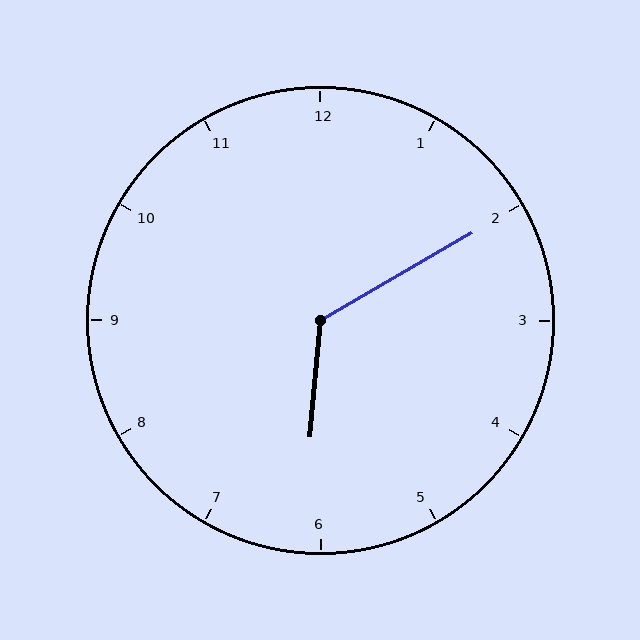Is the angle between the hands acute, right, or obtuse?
It is obtuse.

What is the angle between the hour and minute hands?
Approximately 125 degrees.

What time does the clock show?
6:10.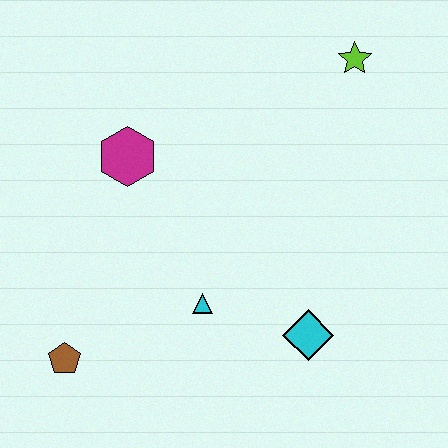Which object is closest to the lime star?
The magenta hexagon is closest to the lime star.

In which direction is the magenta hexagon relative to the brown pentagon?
The magenta hexagon is above the brown pentagon.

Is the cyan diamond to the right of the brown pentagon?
Yes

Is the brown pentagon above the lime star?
No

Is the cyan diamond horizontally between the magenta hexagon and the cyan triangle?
No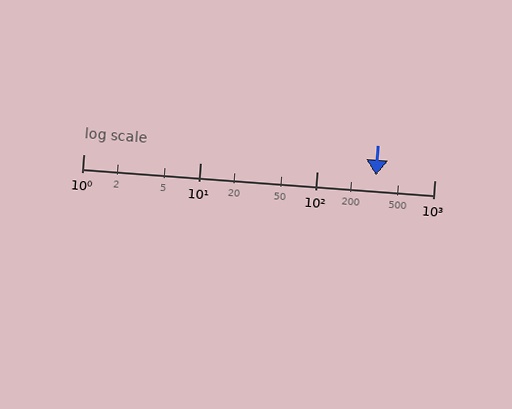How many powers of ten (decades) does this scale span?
The scale spans 3 decades, from 1 to 1000.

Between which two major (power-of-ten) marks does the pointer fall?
The pointer is between 100 and 1000.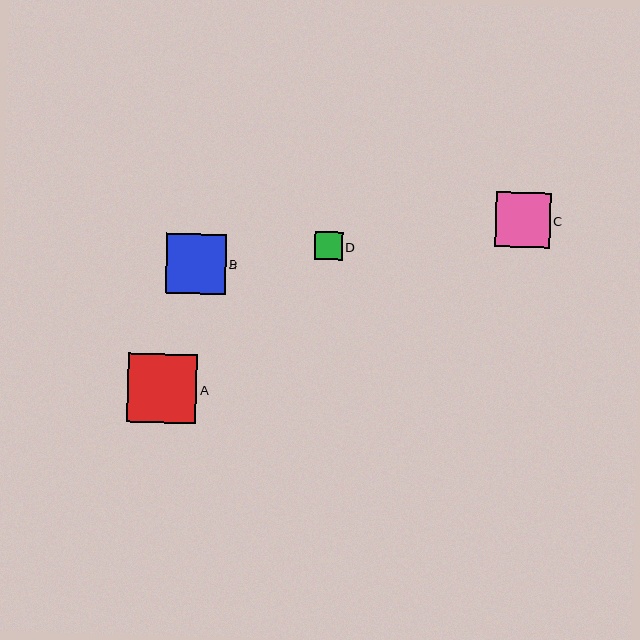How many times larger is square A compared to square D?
Square A is approximately 2.5 times the size of square D.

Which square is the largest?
Square A is the largest with a size of approximately 69 pixels.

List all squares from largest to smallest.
From largest to smallest: A, B, C, D.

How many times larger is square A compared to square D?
Square A is approximately 2.5 times the size of square D.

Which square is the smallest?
Square D is the smallest with a size of approximately 27 pixels.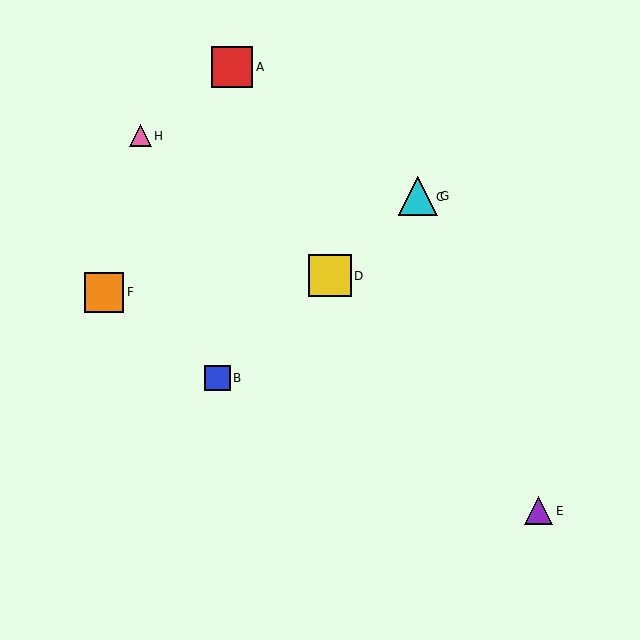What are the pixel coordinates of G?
Object G is at (418, 196).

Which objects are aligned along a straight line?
Objects B, C, D, G are aligned along a straight line.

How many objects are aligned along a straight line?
4 objects (B, C, D, G) are aligned along a straight line.